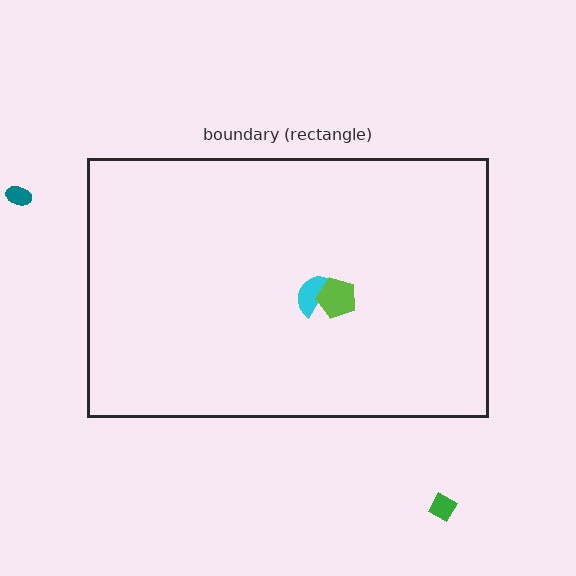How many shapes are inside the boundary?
2 inside, 2 outside.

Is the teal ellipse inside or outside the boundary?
Outside.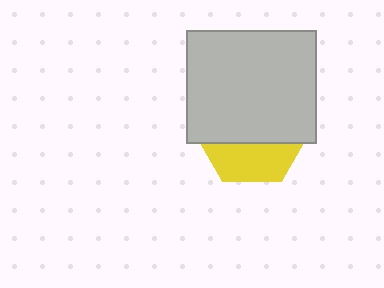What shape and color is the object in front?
The object in front is a light gray rectangle.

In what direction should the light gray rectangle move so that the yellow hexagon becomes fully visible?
The light gray rectangle should move up. That is the shortest direction to clear the overlap and leave the yellow hexagon fully visible.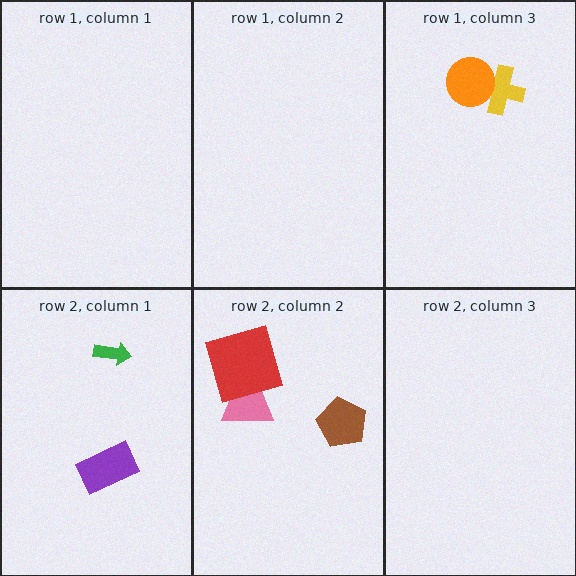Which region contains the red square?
The row 2, column 2 region.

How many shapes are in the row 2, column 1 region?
2.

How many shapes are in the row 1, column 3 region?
2.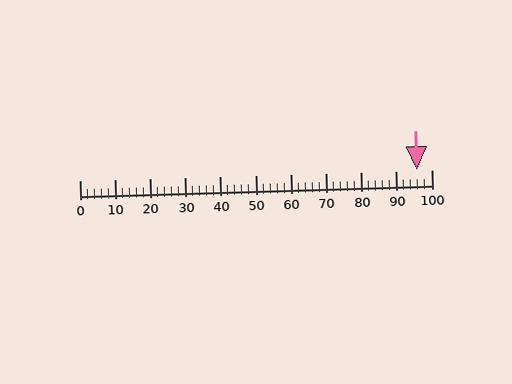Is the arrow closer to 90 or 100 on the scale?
The arrow is closer to 100.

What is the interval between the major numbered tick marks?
The major tick marks are spaced 10 units apart.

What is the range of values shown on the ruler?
The ruler shows values from 0 to 100.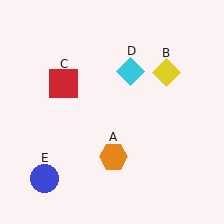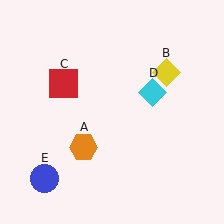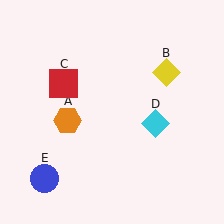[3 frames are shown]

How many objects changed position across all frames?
2 objects changed position: orange hexagon (object A), cyan diamond (object D).